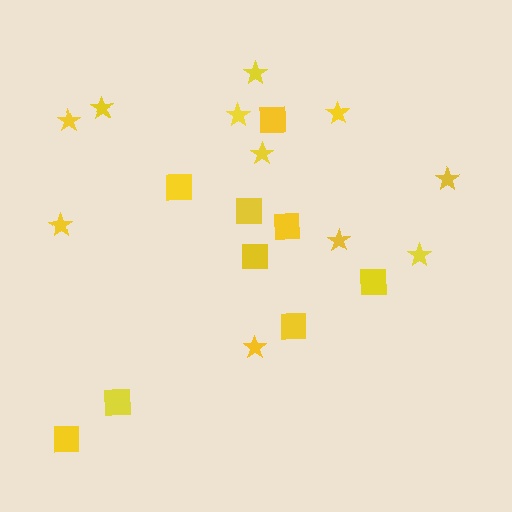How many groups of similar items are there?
There are 2 groups: one group of squares (9) and one group of stars (11).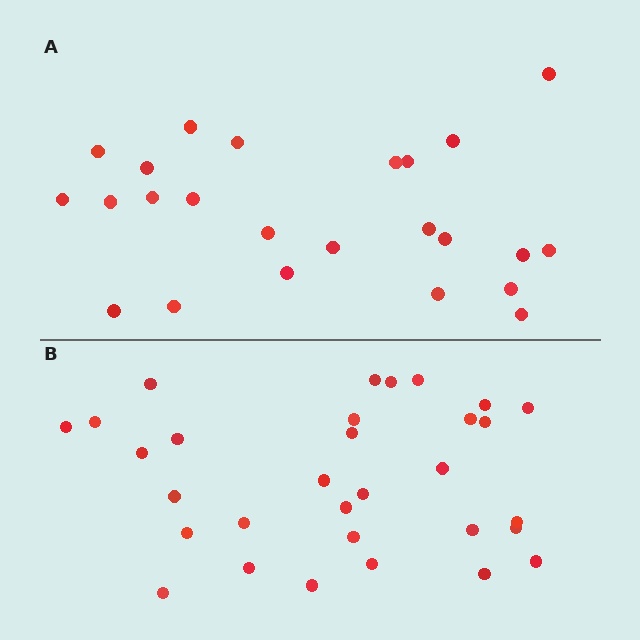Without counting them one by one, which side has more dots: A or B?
Region B (the bottom region) has more dots.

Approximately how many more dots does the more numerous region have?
Region B has roughly 8 or so more dots than region A.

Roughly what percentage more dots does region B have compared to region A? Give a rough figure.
About 30% more.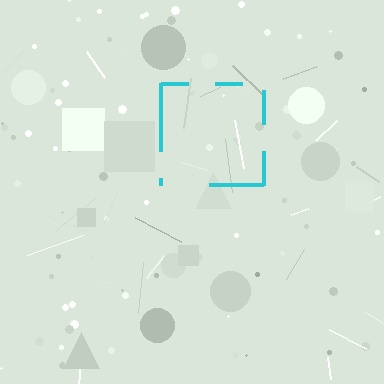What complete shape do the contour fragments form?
The contour fragments form a square.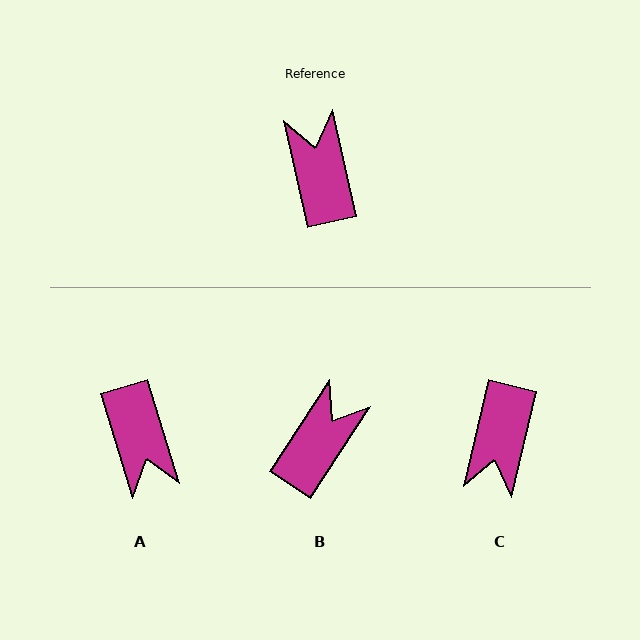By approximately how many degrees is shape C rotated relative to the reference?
Approximately 154 degrees counter-clockwise.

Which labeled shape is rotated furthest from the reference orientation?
A, about 175 degrees away.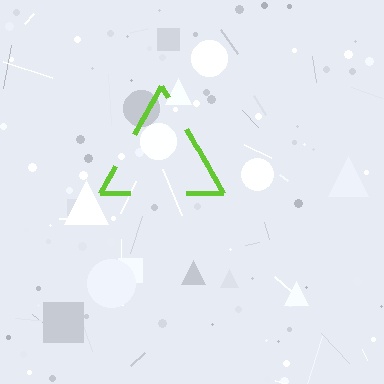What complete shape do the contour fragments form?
The contour fragments form a triangle.